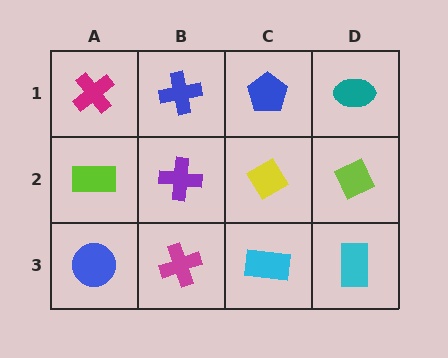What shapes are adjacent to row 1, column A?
A lime rectangle (row 2, column A), a blue cross (row 1, column B).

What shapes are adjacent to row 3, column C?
A yellow diamond (row 2, column C), a magenta cross (row 3, column B), a cyan rectangle (row 3, column D).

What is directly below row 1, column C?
A yellow diamond.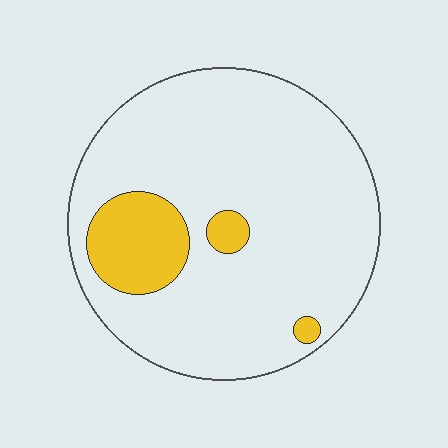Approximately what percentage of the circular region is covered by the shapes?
Approximately 15%.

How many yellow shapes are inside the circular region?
3.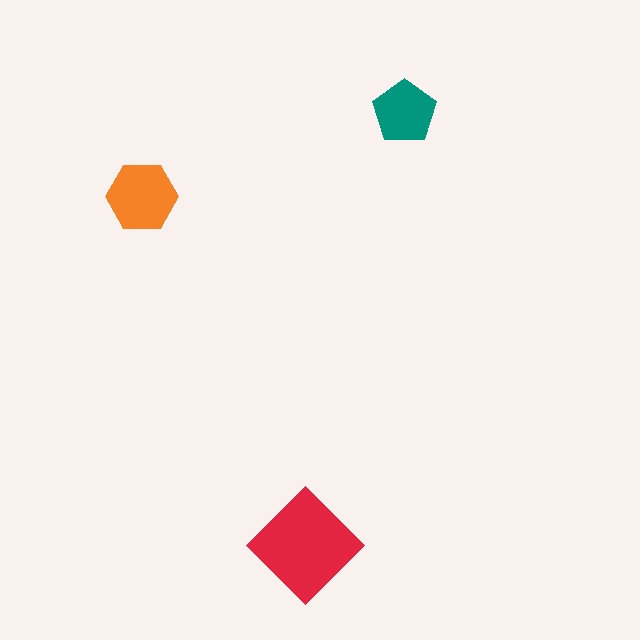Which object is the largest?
The red diamond.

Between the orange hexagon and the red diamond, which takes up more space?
The red diamond.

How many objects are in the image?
There are 3 objects in the image.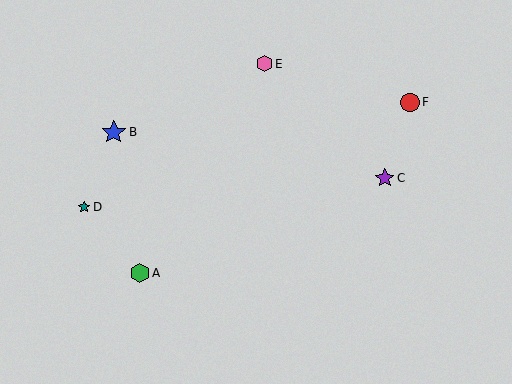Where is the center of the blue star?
The center of the blue star is at (114, 132).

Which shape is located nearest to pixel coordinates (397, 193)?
The purple star (labeled C) at (385, 178) is nearest to that location.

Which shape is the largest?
The blue star (labeled B) is the largest.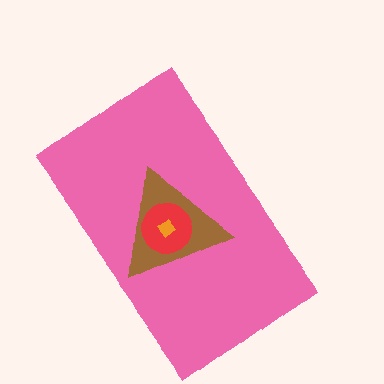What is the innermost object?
The orange diamond.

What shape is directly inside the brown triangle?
The red circle.